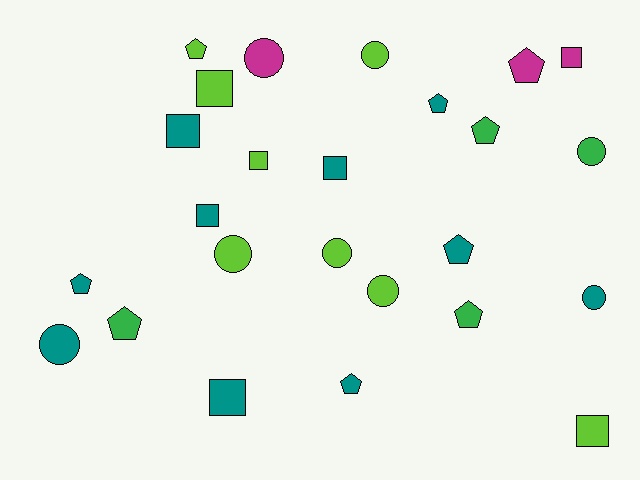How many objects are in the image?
There are 25 objects.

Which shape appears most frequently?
Pentagon, with 9 objects.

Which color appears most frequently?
Teal, with 10 objects.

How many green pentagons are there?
There are 3 green pentagons.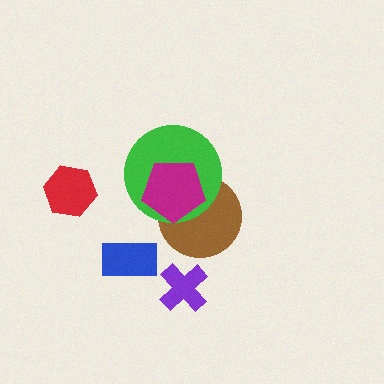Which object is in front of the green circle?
The magenta pentagon is in front of the green circle.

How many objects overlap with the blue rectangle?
0 objects overlap with the blue rectangle.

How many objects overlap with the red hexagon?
0 objects overlap with the red hexagon.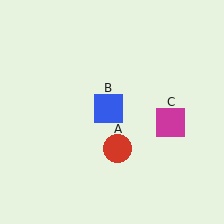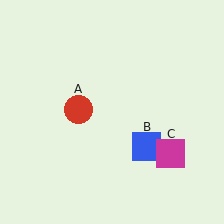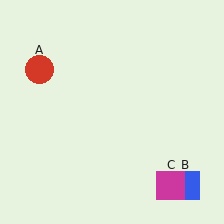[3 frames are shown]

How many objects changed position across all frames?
3 objects changed position: red circle (object A), blue square (object B), magenta square (object C).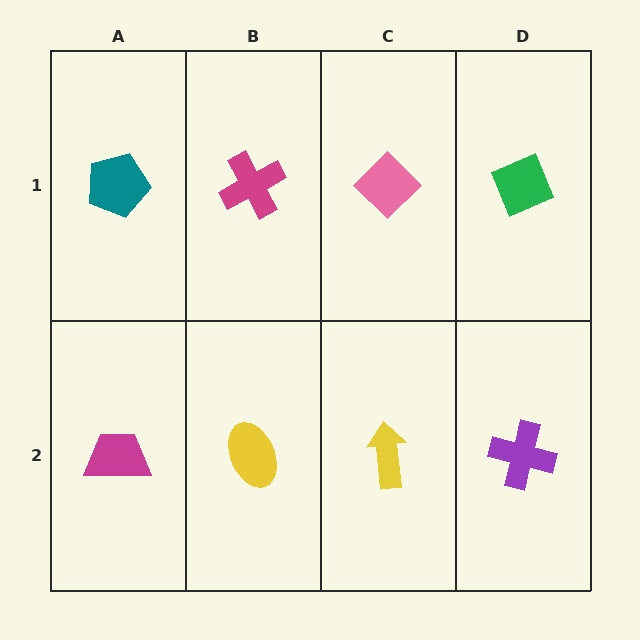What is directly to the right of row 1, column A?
A magenta cross.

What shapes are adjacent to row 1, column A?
A magenta trapezoid (row 2, column A), a magenta cross (row 1, column B).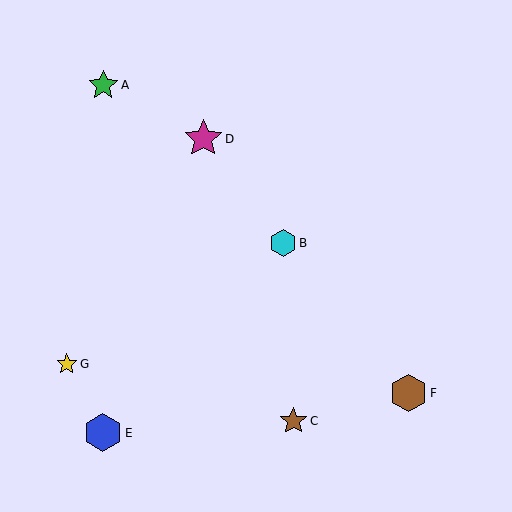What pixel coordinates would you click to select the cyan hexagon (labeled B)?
Click at (283, 243) to select the cyan hexagon B.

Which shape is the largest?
The magenta star (labeled D) is the largest.